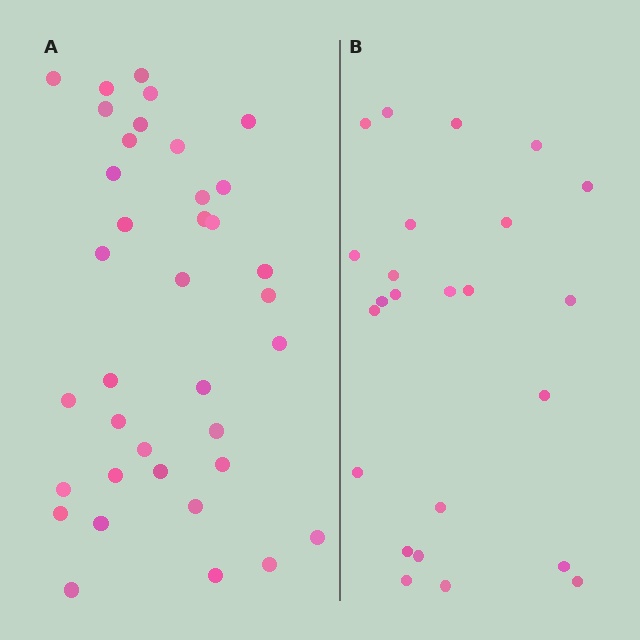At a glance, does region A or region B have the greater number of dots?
Region A (the left region) has more dots.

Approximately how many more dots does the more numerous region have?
Region A has approximately 15 more dots than region B.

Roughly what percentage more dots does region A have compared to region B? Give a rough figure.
About 55% more.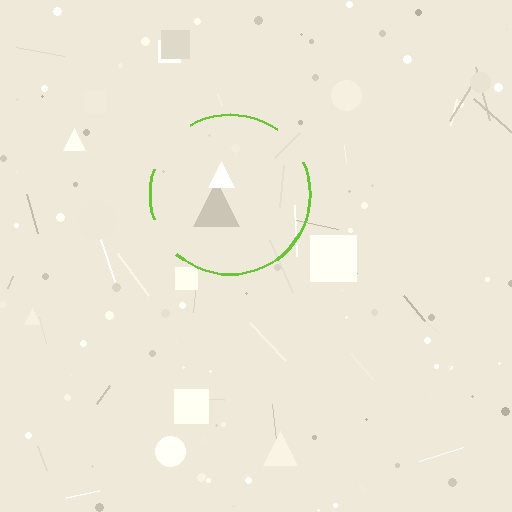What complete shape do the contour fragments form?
The contour fragments form a circle.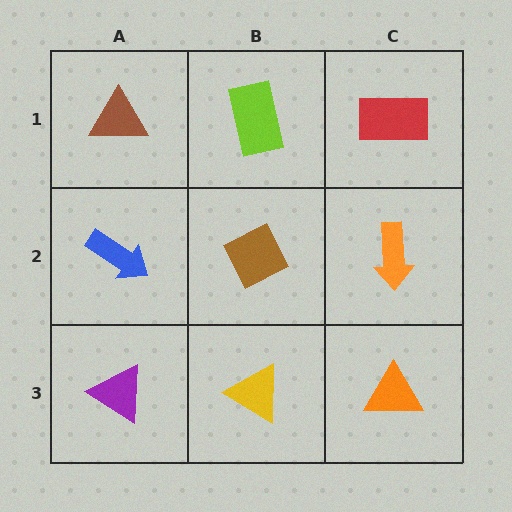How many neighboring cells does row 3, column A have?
2.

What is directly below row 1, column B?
A brown diamond.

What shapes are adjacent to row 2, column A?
A brown triangle (row 1, column A), a purple triangle (row 3, column A), a brown diamond (row 2, column B).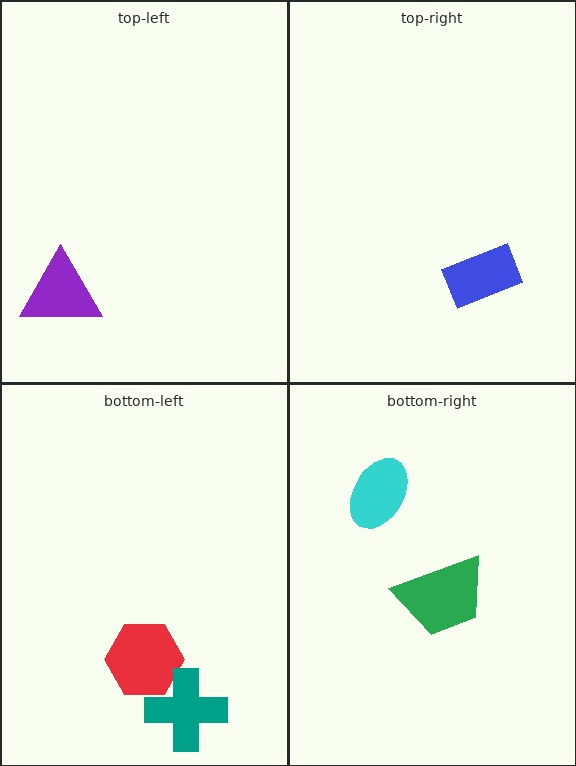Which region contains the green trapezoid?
The bottom-right region.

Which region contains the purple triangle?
The top-left region.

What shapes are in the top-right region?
The blue rectangle.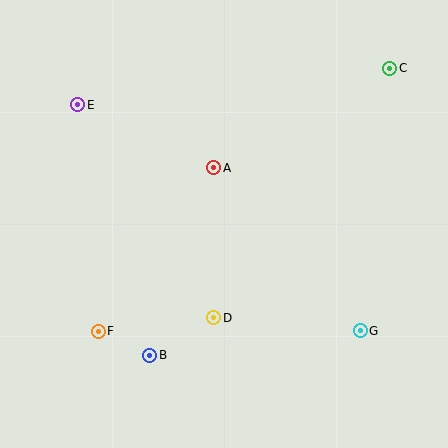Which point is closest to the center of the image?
Point A at (214, 168) is closest to the center.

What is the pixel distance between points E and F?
The distance between E and F is 227 pixels.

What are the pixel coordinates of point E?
Point E is at (78, 105).